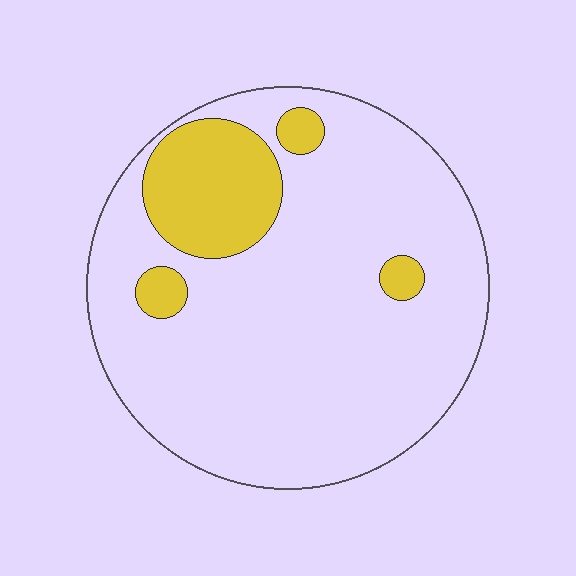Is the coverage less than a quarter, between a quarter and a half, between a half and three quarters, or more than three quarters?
Less than a quarter.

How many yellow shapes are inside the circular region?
4.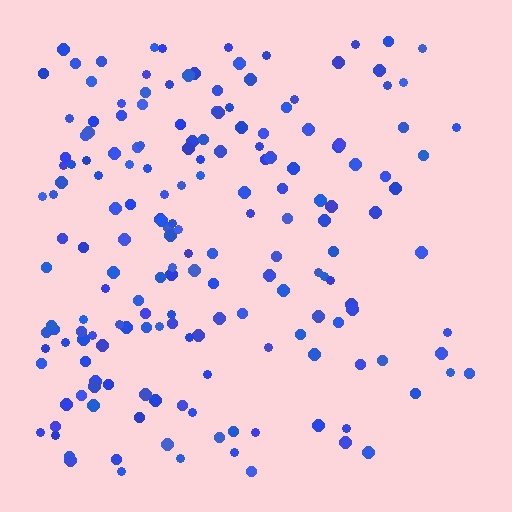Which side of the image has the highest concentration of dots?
The left.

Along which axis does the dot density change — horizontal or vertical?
Horizontal.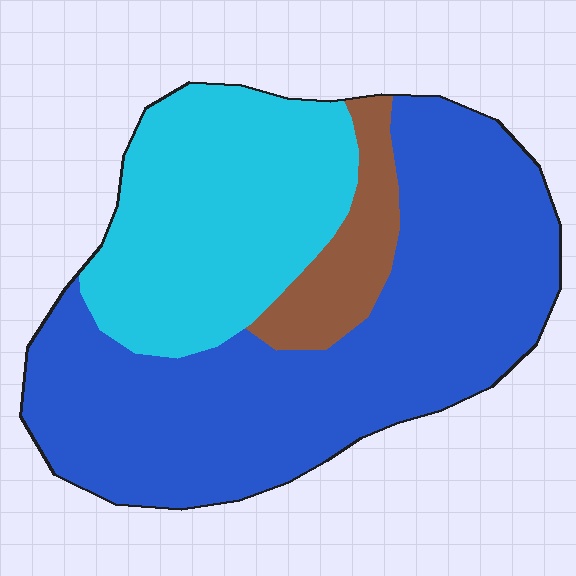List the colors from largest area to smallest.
From largest to smallest: blue, cyan, brown.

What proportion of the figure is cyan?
Cyan covers roughly 30% of the figure.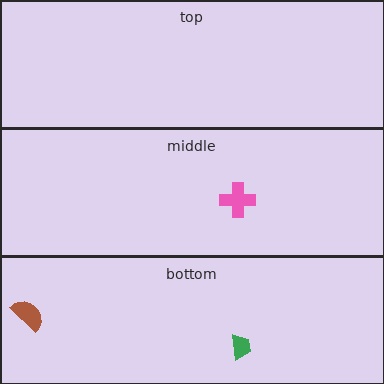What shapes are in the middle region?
The pink cross.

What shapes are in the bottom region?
The brown semicircle, the green trapezoid.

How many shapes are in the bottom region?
2.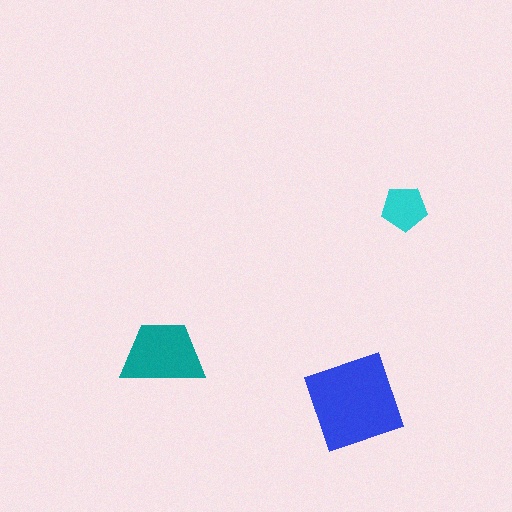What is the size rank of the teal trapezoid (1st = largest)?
2nd.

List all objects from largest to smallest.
The blue square, the teal trapezoid, the cyan pentagon.